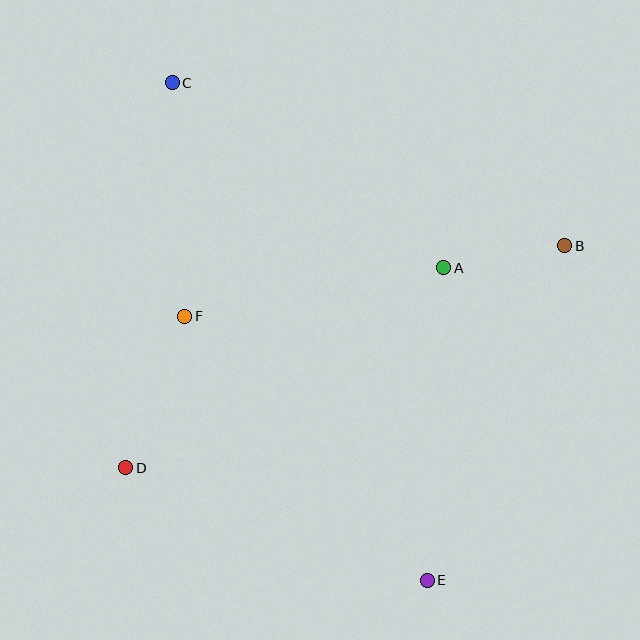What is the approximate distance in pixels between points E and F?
The distance between E and F is approximately 359 pixels.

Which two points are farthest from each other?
Points C and E are farthest from each other.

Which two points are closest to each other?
Points A and B are closest to each other.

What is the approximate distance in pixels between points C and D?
The distance between C and D is approximately 388 pixels.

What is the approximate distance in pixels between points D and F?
The distance between D and F is approximately 162 pixels.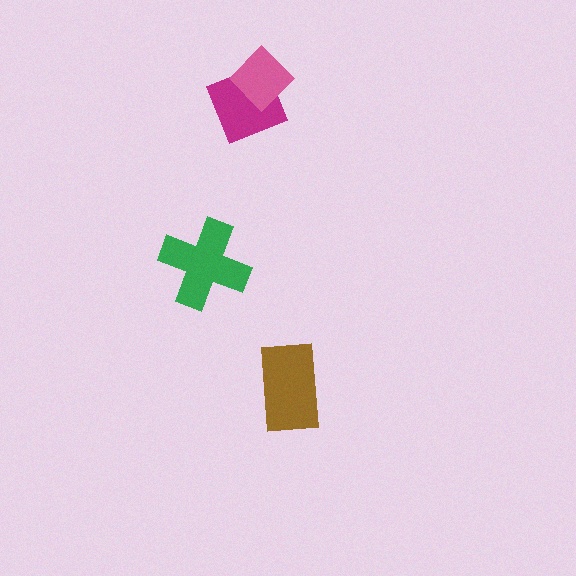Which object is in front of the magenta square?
The pink diamond is in front of the magenta square.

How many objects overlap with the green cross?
0 objects overlap with the green cross.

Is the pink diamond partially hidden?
No, no other shape covers it.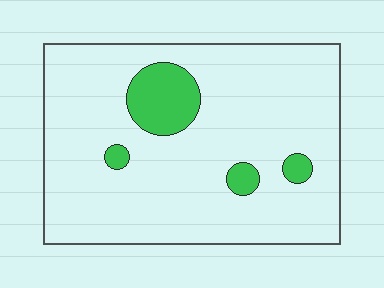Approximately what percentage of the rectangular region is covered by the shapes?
Approximately 10%.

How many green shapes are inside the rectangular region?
4.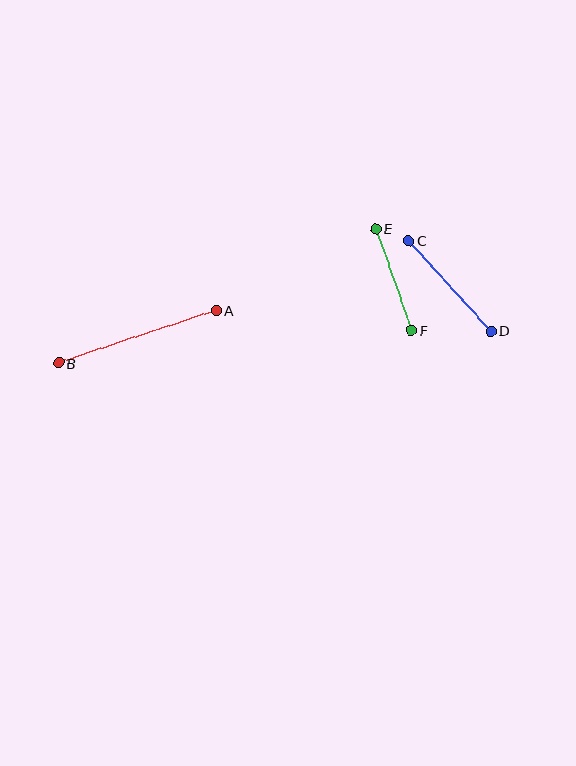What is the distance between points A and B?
The distance is approximately 166 pixels.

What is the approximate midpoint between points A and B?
The midpoint is at approximately (138, 337) pixels.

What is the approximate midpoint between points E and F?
The midpoint is at approximately (394, 280) pixels.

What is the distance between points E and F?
The distance is approximately 108 pixels.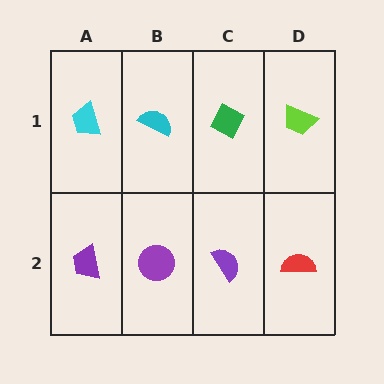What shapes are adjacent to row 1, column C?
A purple semicircle (row 2, column C), a cyan semicircle (row 1, column B), a lime trapezoid (row 1, column D).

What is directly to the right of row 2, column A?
A purple circle.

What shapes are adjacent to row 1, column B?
A purple circle (row 2, column B), a cyan trapezoid (row 1, column A), a green diamond (row 1, column C).